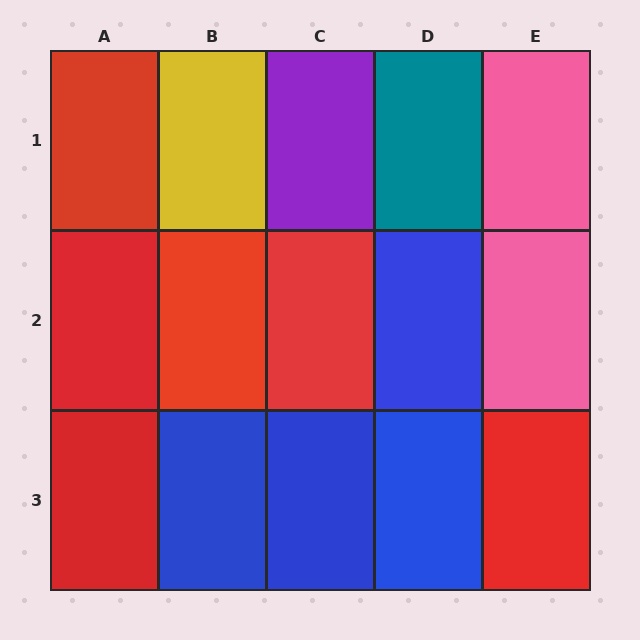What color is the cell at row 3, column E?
Red.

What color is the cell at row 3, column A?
Red.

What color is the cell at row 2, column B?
Red.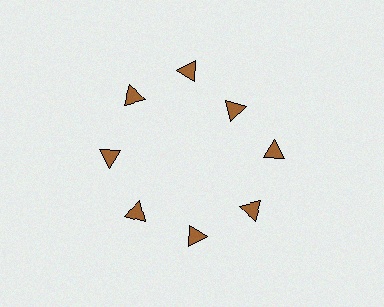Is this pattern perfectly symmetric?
No. The 8 brown triangles are arranged in a ring, but one element near the 2 o'clock position is pulled inward toward the center, breaking the 8-fold rotational symmetry.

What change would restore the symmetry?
The symmetry would be restored by moving it outward, back onto the ring so that all 8 triangles sit at equal angles and equal distance from the center.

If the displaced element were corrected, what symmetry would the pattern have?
It would have 8-fold rotational symmetry — the pattern would map onto itself every 45 degrees.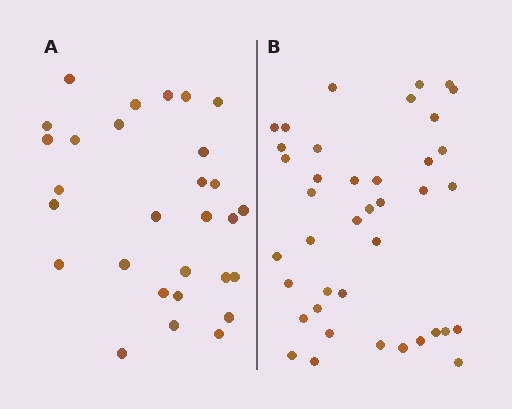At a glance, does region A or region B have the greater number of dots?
Region B (the right region) has more dots.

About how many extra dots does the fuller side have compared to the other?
Region B has roughly 12 or so more dots than region A.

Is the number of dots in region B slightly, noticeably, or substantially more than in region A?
Region B has noticeably more, but not dramatically so. The ratio is roughly 1.4 to 1.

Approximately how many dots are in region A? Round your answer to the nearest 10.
About 30 dots. (The exact count is 29, which rounds to 30.)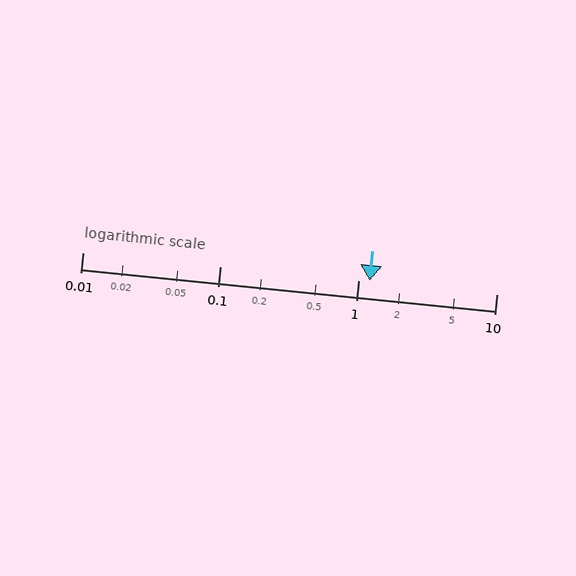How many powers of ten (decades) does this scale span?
The scale spans 3 decades, from 0.01 to 10.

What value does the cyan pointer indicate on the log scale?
The pointer indicates approximately 1.2.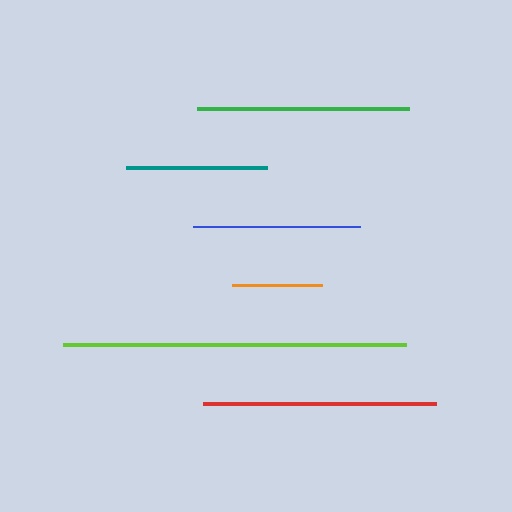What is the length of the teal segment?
The teal segment is approximately 141 pixels long.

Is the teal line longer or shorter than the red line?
The red line is longer than the teal line.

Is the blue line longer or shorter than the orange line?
The blue line is longer than the orange line.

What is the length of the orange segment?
The orange segment is approximately 90 pixels long.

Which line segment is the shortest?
The orange line is the shortest at approximately 90 pixels.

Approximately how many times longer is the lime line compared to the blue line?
The lime line is approximately 2.1 times the length of the blue line.